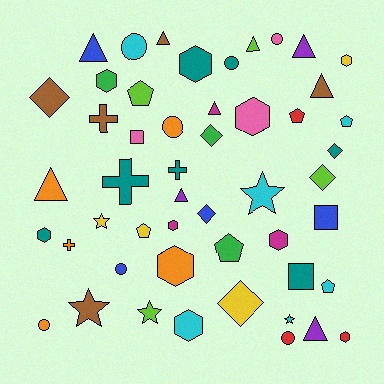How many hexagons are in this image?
There are 10 hexagons.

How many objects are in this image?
There are 50 objects.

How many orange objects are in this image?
There are 5 orange objects.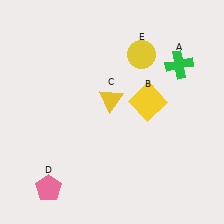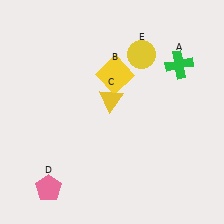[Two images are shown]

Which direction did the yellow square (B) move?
The yellow square (B) moved left.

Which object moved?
The yellow square (B) moved left.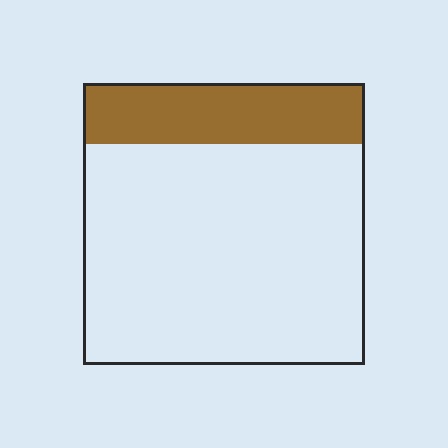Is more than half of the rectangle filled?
No.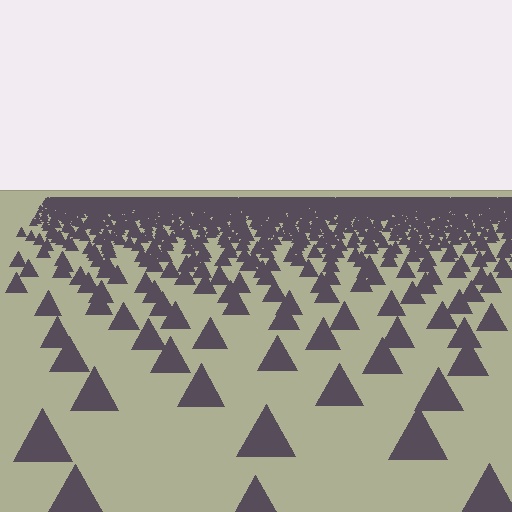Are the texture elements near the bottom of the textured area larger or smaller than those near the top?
Larger. Near the bottom, elements are closer to the viewer and appear at a bigger on-screen size.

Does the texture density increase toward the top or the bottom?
Density increases toward the top.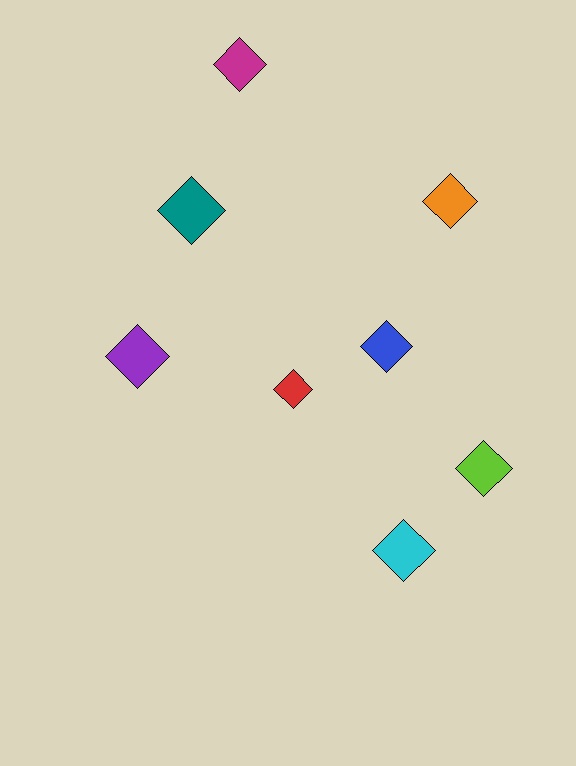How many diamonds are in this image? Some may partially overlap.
There are 8 diamonds.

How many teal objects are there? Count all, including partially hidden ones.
There is 1 teal object.